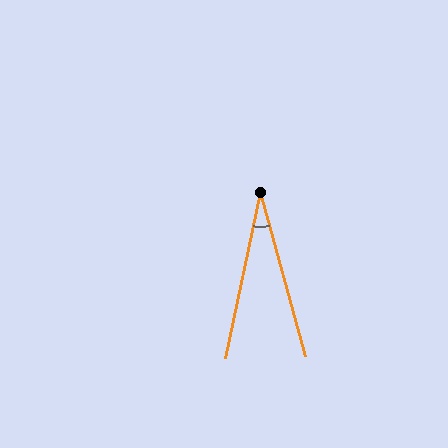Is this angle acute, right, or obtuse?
It is acute.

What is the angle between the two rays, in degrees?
Approximately 27 degrees.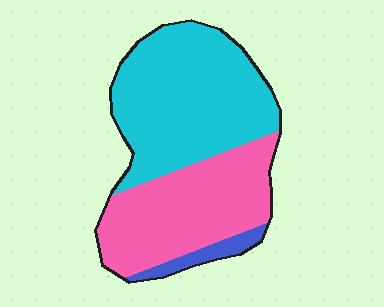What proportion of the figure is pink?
Pink covers 41% of the figure.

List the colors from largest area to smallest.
From largest to smallest: cyan, pink, blue.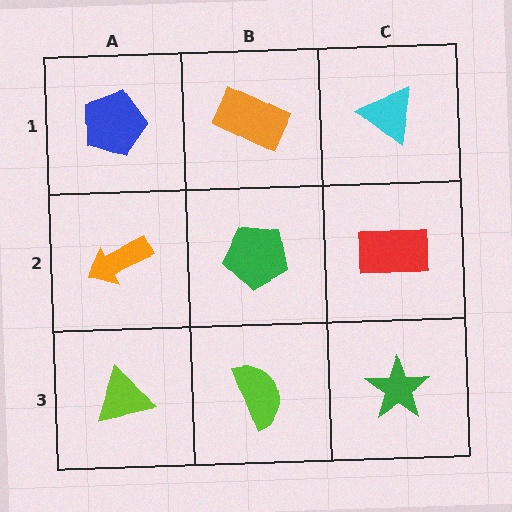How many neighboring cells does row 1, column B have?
3.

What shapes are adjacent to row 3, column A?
An orange arrow (row 2, column A), a lime semicircle (row 3, column B).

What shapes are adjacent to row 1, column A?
An orange arrow (row 2, column A), an orange rectangle (row 1, column B).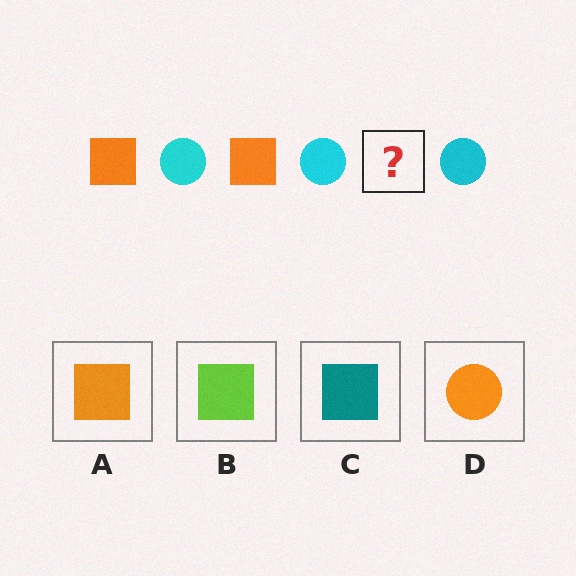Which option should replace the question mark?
Option A.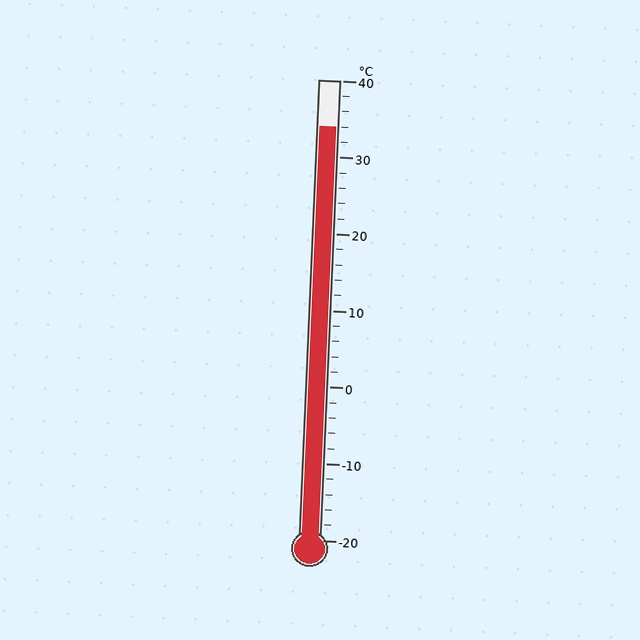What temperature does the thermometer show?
The thermometer shows approximately 34°C.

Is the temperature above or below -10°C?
The temperature is above -10°C.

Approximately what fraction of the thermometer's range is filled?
The thermometer is filled to approximately 90% of its range.